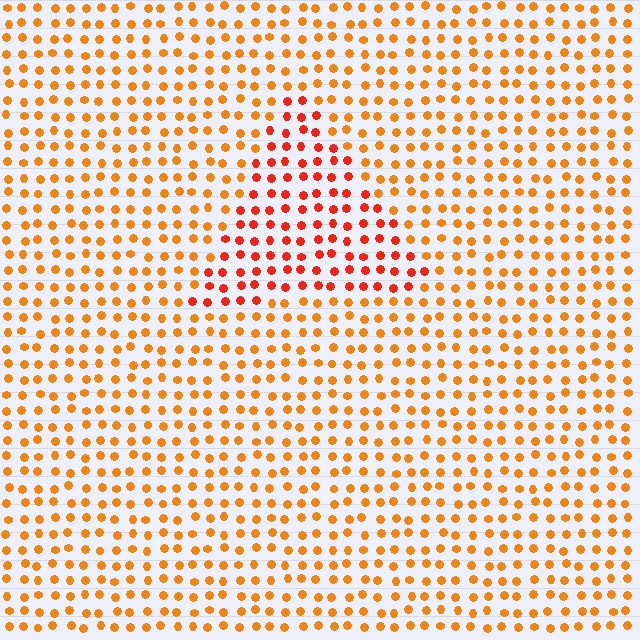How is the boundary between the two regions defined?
The boundary is defined purely by a slight shift in hue (about 28 degrees). Spacing, size, and orientation are identical on both sides.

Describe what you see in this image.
The image is filled with small orange elements in a uniform arrangement. A triangle-shaped region is visible where the elements are tinted to a slightly different hue, forming a subtle color boundary.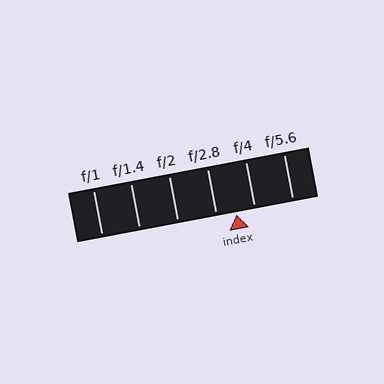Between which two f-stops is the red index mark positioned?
The index mark is between f/2.8 and f/4.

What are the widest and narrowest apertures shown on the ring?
The widest aperture shown is f/1 and the narrowest is f/5.6.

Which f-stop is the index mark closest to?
The index mark is closest to f/4.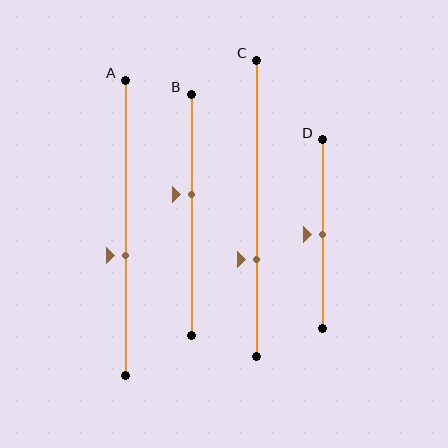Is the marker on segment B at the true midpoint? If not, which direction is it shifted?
No, the marker on segment B is shifted upward by about 8% of the segment length.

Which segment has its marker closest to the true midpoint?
Segment D has its marker closest to the true midpoint.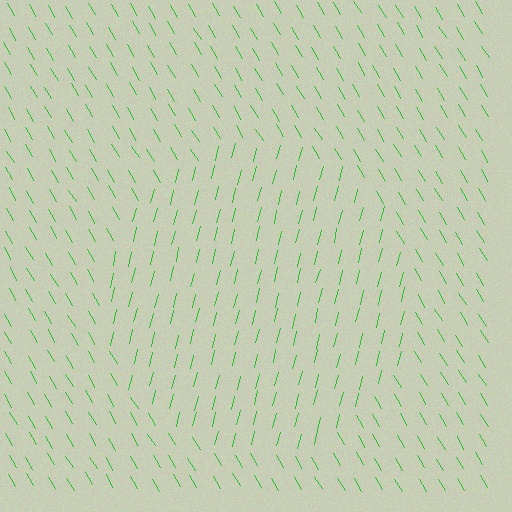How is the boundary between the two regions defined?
The boundary is defined purely by a change in line orientation (approximately 45 degrees difference). All lines are the same color and thickness.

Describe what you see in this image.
The image is filled with small green line segments. A circle region in the image has lines oriented differently from the surrounding lines, creating a visible texture boundary.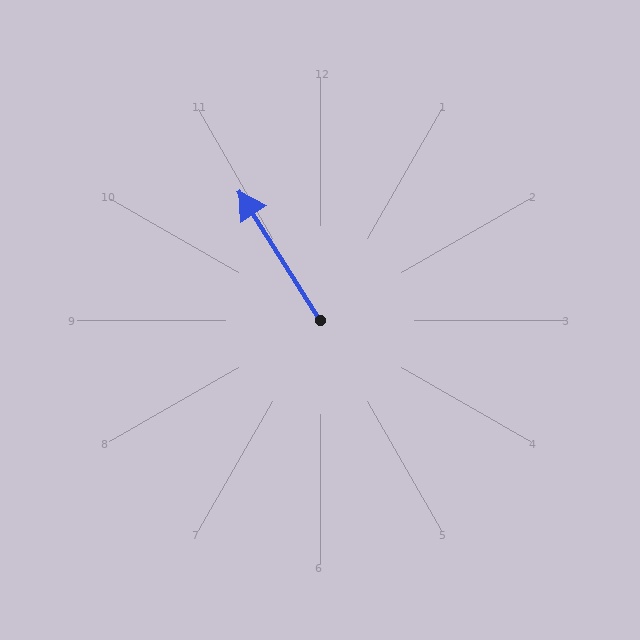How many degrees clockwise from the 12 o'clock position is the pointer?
Approximately 328 degrees.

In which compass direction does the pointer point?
Northwest.